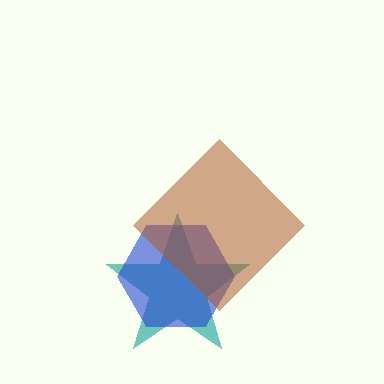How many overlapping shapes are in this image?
There are 3 overlapping shapes in the image.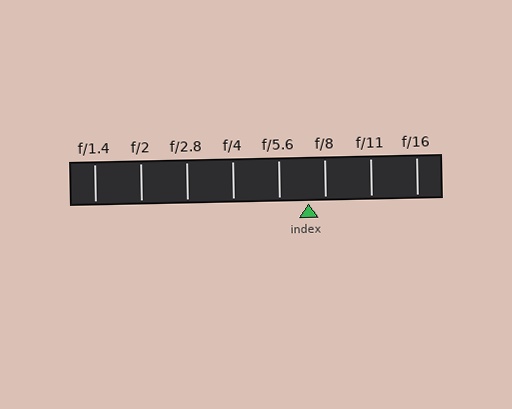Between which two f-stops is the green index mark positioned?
The index mark is between f/5.6 and f/8.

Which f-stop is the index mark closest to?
The index mark is closest to f/8.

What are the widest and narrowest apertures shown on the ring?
The widest aperture shown is f/1.4 and the narrowest is f/16.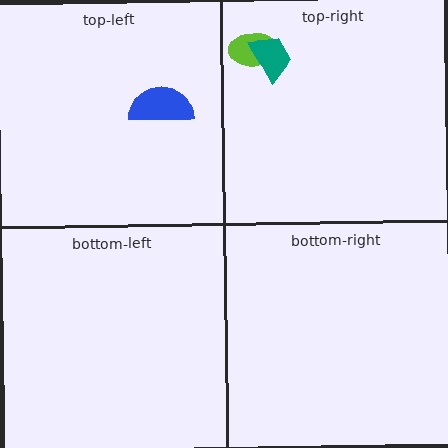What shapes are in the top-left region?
The blue semicircle.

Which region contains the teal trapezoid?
The top-right region.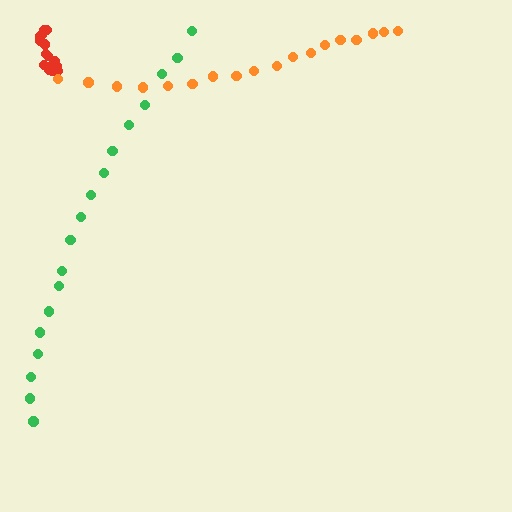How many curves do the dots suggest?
There are 3 distinct paths.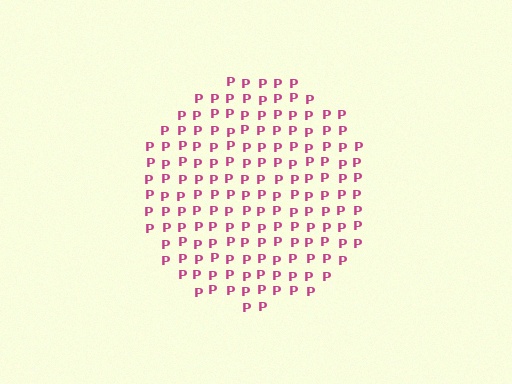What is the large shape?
The large shape is a circle.